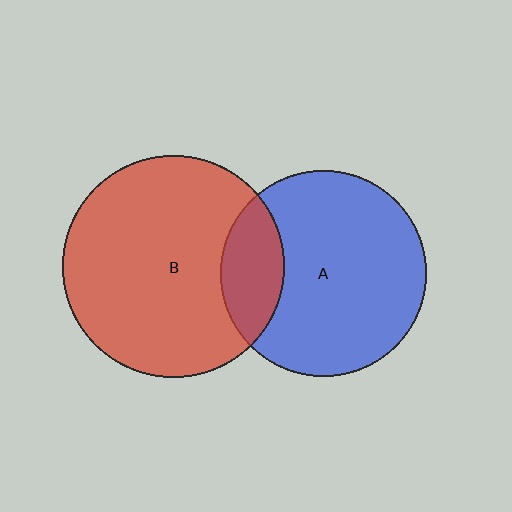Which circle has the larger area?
Circle B (red).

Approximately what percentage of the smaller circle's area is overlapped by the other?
Approximately 20%.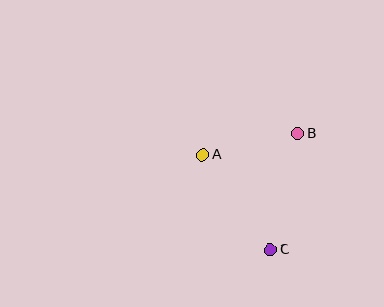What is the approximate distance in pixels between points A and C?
The distance between A and C is approximately 116 pixels.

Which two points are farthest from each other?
Points B and C are farthest from each other.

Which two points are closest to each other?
Points A and B are closest to each other.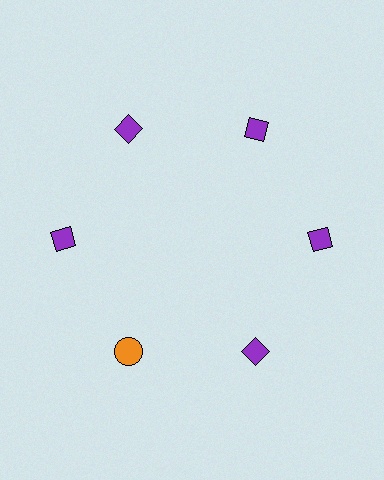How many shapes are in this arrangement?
There are 6 shapes arranged in a ring pattern.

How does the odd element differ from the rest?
It differs in both color (orange instead of purple) and shape (circle instead of diamond).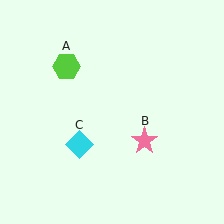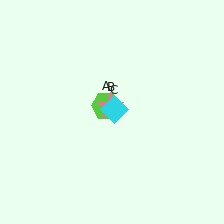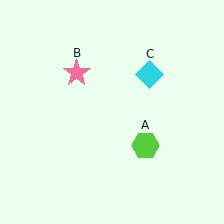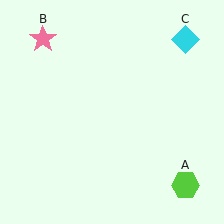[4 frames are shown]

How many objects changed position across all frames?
3 objects changed position: lime hexagon (object A), pink star (object B), cyan diamond (object C).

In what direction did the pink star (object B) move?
The pink star (object B) moved up and to the left.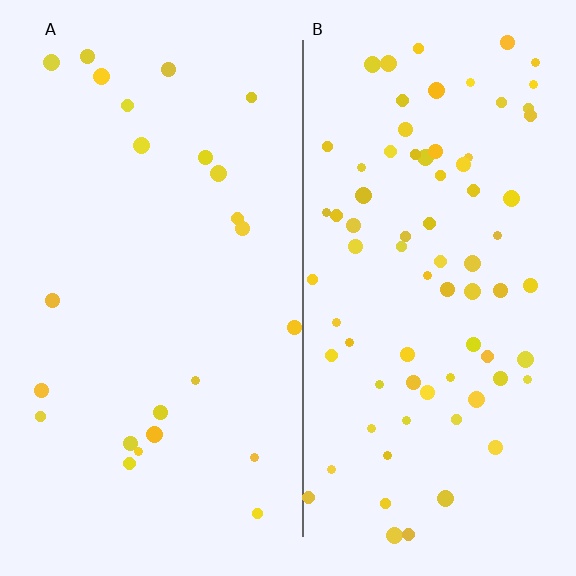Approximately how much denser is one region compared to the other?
Approximately 3.2× — region B over region A.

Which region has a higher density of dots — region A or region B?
B (the right).